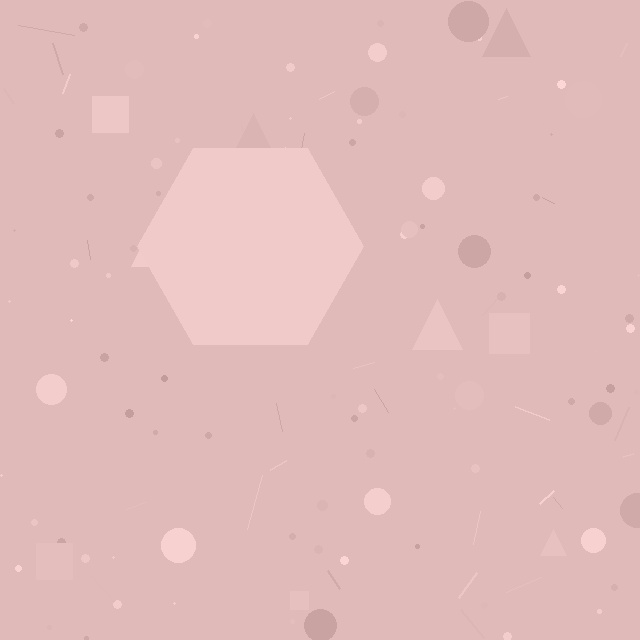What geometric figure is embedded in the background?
A hexagon is embedded in the background.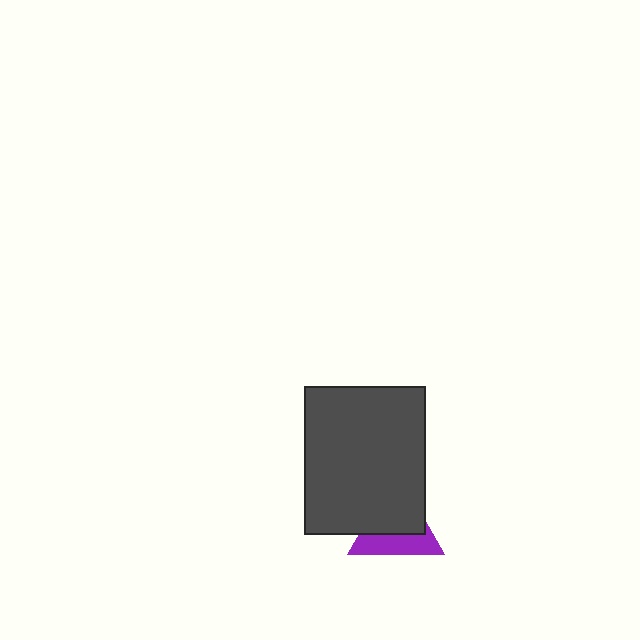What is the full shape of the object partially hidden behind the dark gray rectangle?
The partially hidden object is a purple triangle.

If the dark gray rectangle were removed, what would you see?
You would see the complete purple triangle.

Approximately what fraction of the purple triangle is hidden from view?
Roughly 57% of the purple triangle is hidden behind the dark gray rectangle.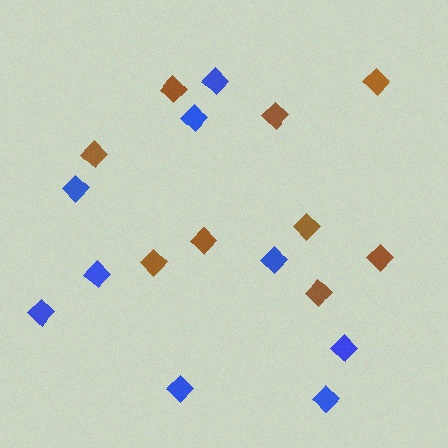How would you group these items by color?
There are 2 groups: one group of brown diamonds (9) and one group of blue diamonds (9).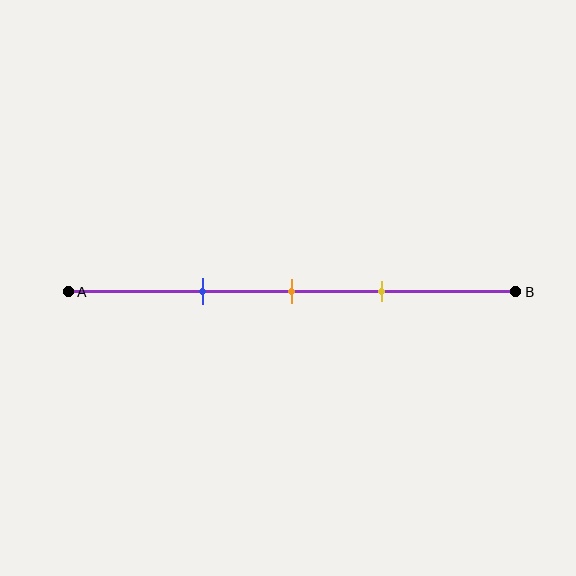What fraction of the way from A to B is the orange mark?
The orange mark is approximately 50% (0.5) of the way from A to B.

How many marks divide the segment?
There are 3 marks dividing the segment.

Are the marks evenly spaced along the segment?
Yes, the marks are approximately evenly spaced.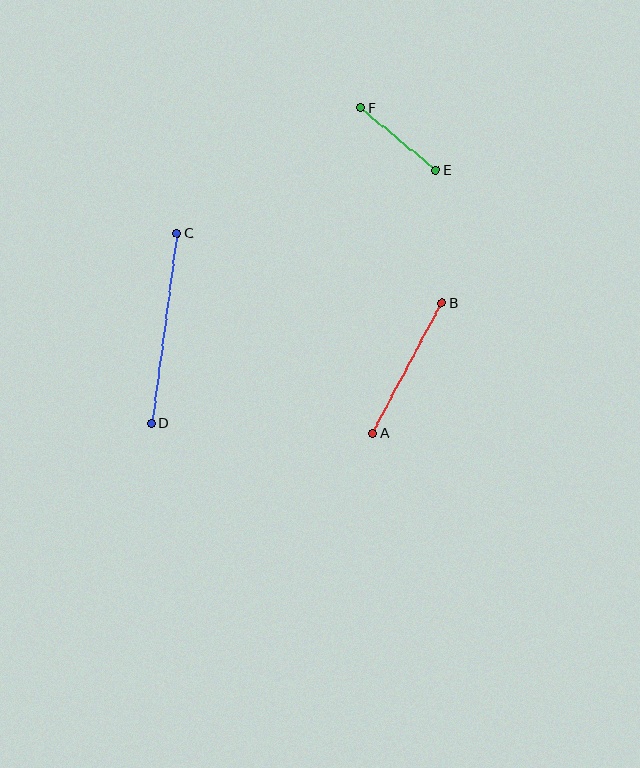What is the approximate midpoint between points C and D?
The midpoint is at approximately (164, 328) pixels.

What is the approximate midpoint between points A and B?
The midpoint is at approximately (407, 368) pixels.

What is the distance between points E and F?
The distance is approximately 98 pixels.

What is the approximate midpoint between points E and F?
The midpoint is at approximately (398, 139) pixels.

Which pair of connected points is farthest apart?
Points C and D are farthest apart.